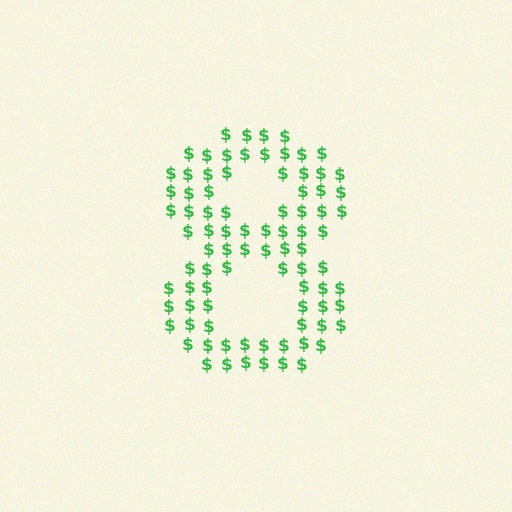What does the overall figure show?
The overall figure shows the digit 8.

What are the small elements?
The small elements are dollar signs.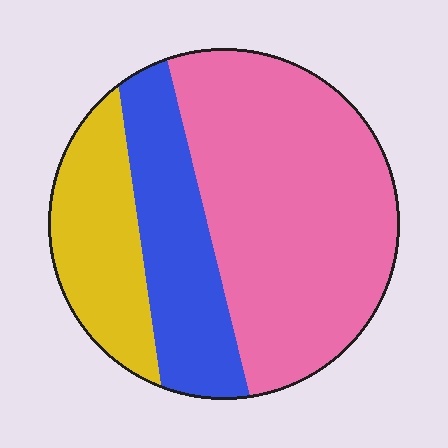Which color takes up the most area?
Pink, at roughly 55%.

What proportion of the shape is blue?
Blue covers roughly 25% of the shape.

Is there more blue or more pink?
Pink.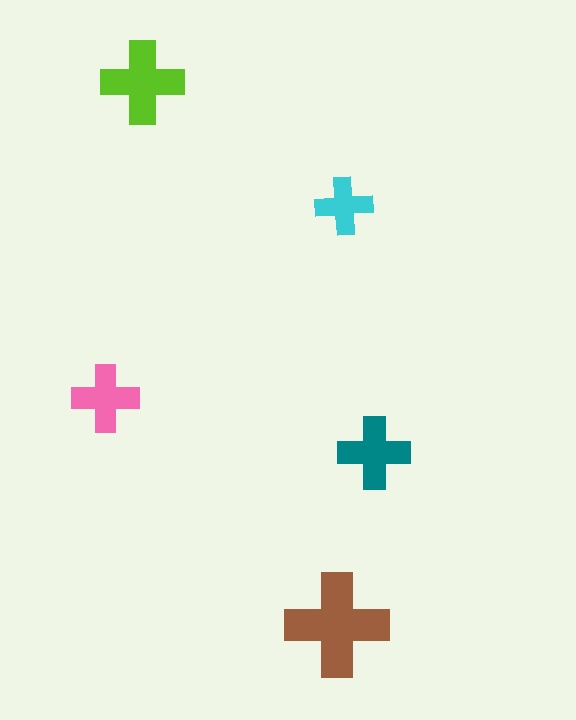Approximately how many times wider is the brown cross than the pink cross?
About 1.5 times wider.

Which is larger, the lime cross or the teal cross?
The lime one.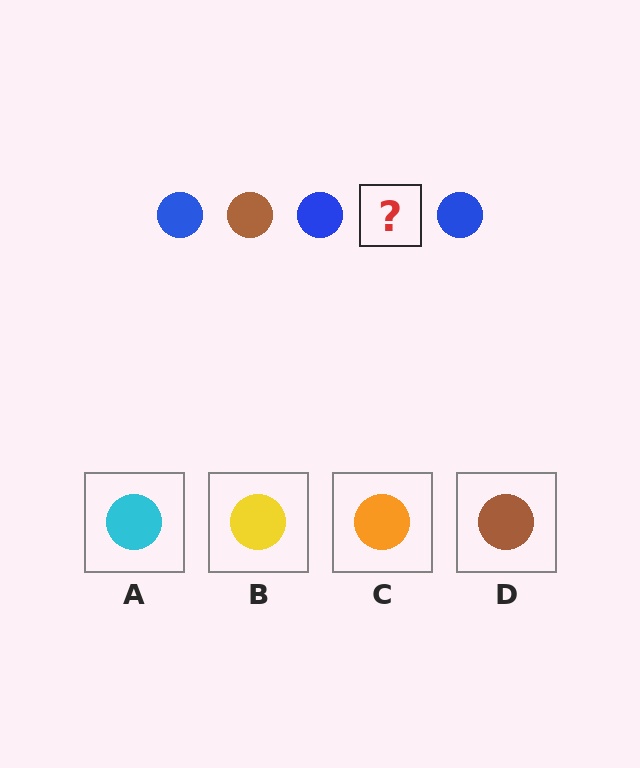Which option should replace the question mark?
Option D.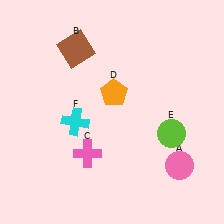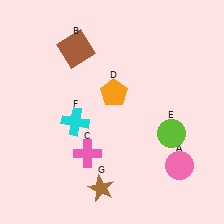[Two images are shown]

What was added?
A brown star (G) was added in Image 2.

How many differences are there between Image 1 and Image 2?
There is 1 difference between the two images.